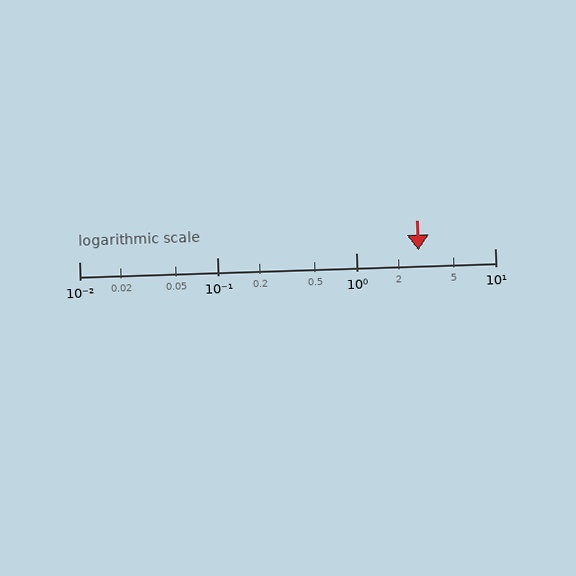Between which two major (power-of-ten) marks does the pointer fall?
The pointer is between 1 and 10.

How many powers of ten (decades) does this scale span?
The scale spans 3 decades, from 0.01 to 10.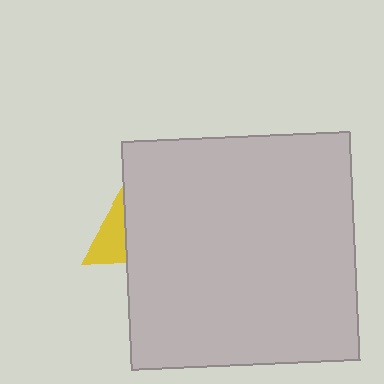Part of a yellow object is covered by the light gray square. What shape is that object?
It is a triangle.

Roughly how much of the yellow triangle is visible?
A small part of it is visible (roughly 30%).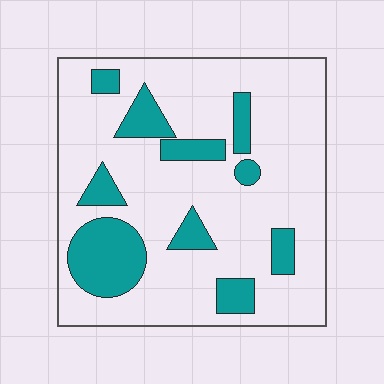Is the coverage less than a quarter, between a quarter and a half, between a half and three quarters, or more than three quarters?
Less than a quarter.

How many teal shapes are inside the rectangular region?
10.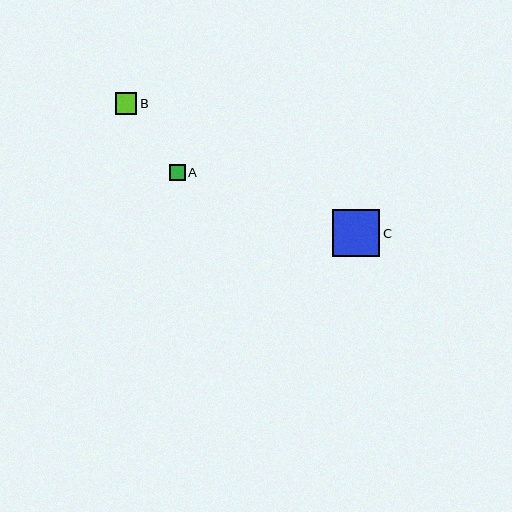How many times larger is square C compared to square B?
Square C is approximately 2.2 times the size of square B.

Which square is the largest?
Square C is the largest with a size of approximately 48 pixels.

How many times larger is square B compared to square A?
Square B is approximately 1.4 times the size of square A.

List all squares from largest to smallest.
From largest to smallest: C, B, A.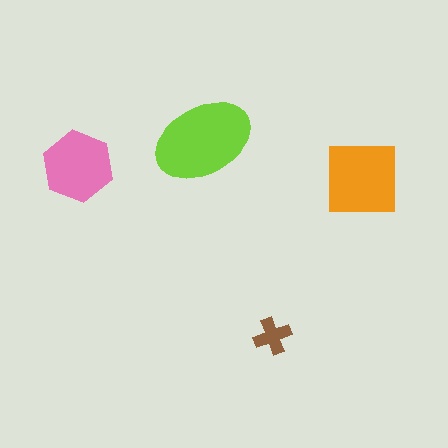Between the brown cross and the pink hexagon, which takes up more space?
The pink hexagon.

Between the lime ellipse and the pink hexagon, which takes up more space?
The lime ellipse.